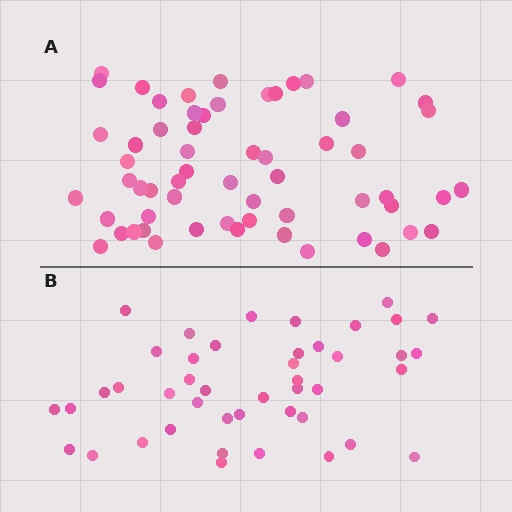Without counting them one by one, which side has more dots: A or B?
Region A (the top region) has more dots.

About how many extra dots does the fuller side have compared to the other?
Region A has approximately 15 more dots than region B.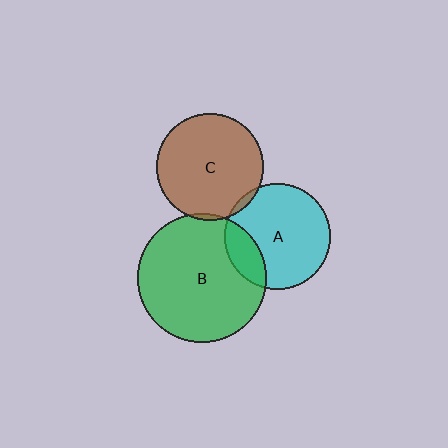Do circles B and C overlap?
Yes.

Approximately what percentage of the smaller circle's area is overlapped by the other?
Approximately 5%.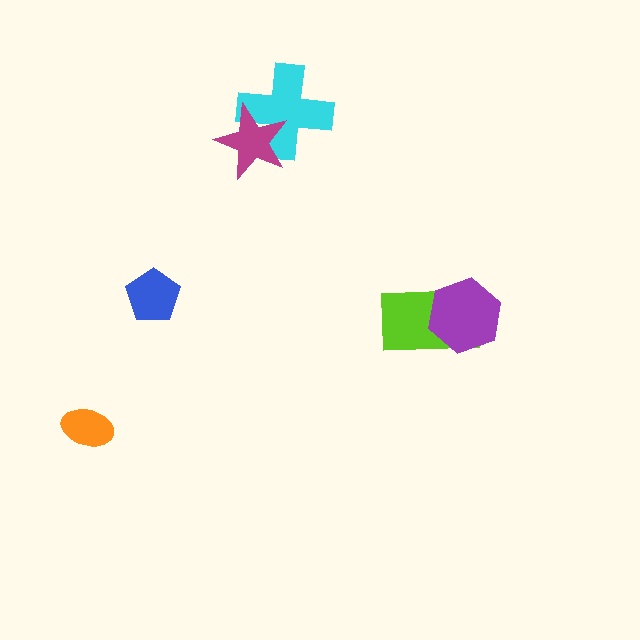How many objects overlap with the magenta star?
1 object overlaps with the magenta star.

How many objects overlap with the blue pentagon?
0 objects overlap with the blue pentagon.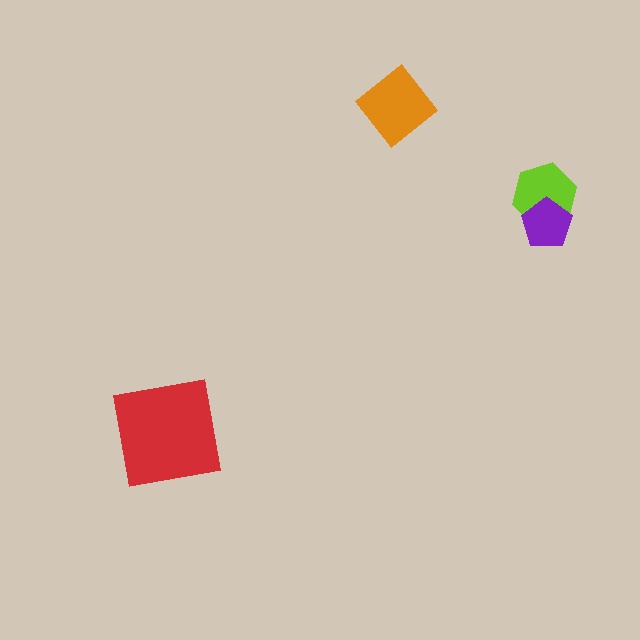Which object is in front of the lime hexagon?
The purple pentagon is in front of the lime hexagon.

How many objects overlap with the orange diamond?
0 objects overlap with the orange diamond.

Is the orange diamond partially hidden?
No, no other shape covers it.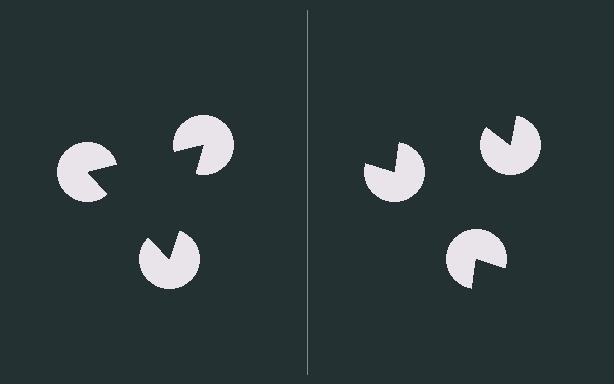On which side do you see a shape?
An illusory triangle appears on the left side. On the right side the wedge cuts are rotated, so no coherent shape forms.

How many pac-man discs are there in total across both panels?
6 — 3 on each side.